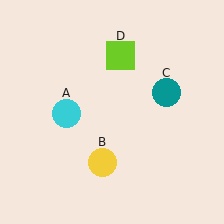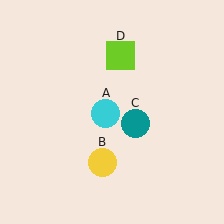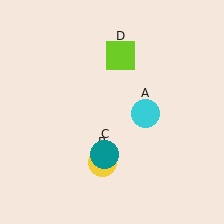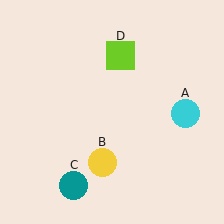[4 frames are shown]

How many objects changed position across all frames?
2 objects changed position: cyan circle (object A), teal circle (object C).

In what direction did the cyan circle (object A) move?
The cyan circle (object A) moved right.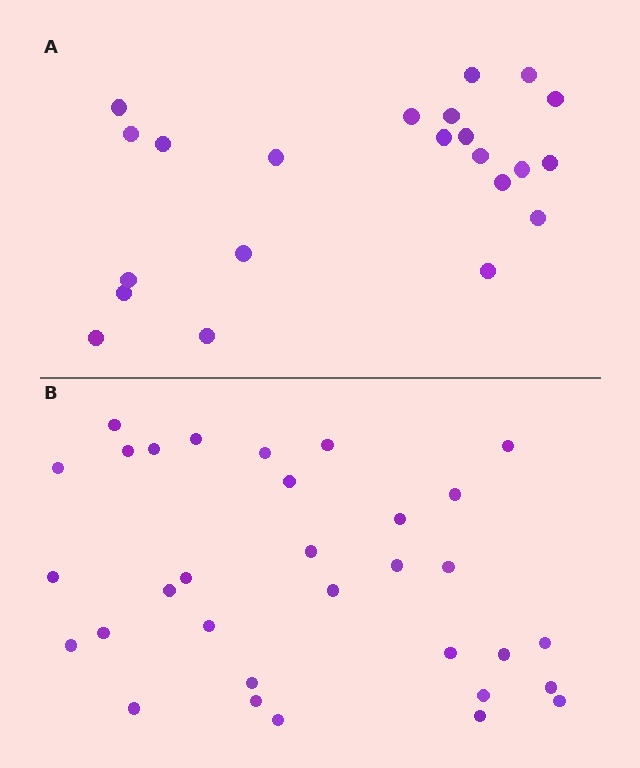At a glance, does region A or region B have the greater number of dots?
Region B (the bottom region) has more dots.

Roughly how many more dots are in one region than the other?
Region B has roughly 10 or so more dots than region A.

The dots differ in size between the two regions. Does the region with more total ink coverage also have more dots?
No. Region A has more total ink coverage because its dots are larger, but region B actually contains more individual dots. Total area can be misleading — the number of items is what matters here.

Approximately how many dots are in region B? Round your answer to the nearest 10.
About 30 dots. (The exact count is 32, which rounds to 30.)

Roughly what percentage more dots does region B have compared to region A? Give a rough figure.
About 45% more.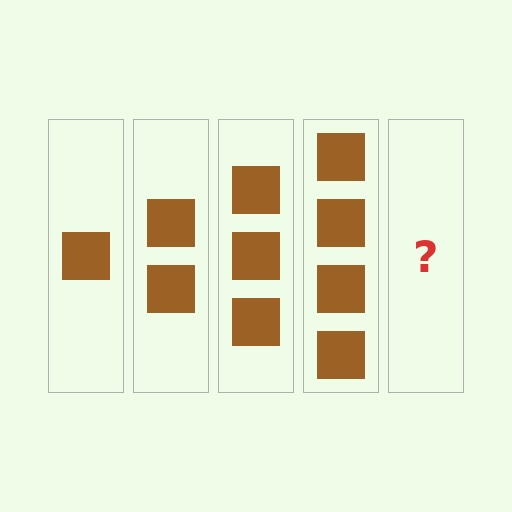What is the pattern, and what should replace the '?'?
The pattern is that each step adds one more square. The '?' should be 5 squares.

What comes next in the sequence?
The next element should be 5 squares.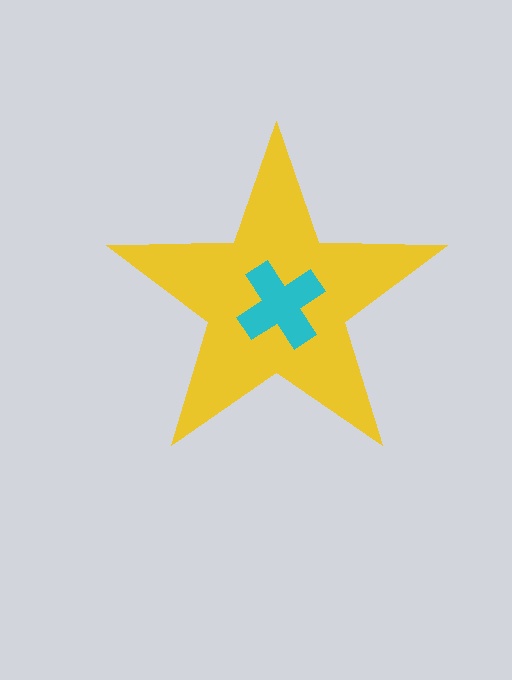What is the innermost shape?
The cyan cross.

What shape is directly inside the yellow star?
The cyan cross.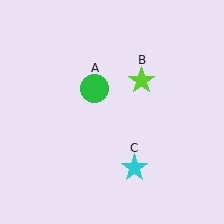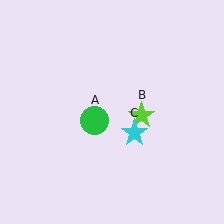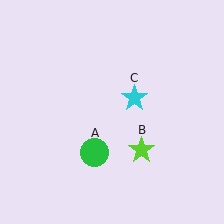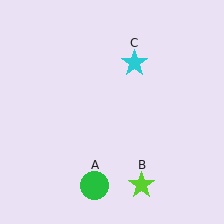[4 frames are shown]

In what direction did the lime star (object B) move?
The lime star (object B) moved down.